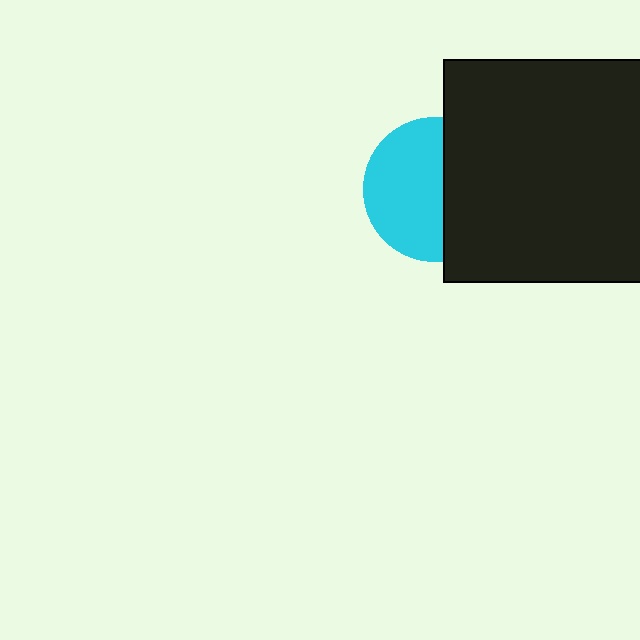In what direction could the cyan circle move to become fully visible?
The cyan circle could move left. That would shift it out from behind the black rectangle entirely.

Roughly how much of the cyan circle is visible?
About half of it is visible (roughly 57%).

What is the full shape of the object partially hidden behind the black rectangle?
The partially hidden object is a cyan circle.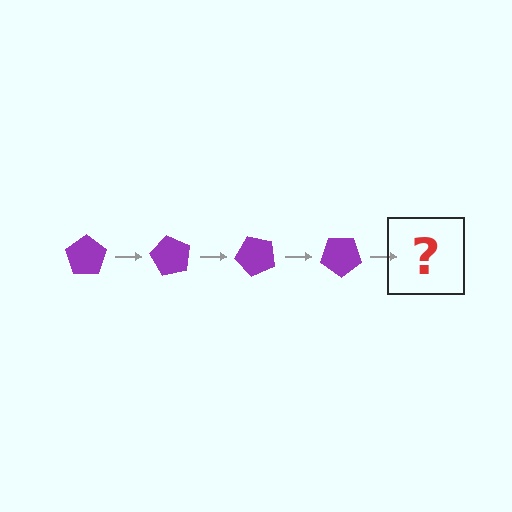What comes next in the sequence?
The next element should be a purple pentagon rotated 240 degrees.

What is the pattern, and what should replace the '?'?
The pattern is that the pentagon rotates 60 degrees each step. The '?' should be a purple pentagon rotated 240 degrees.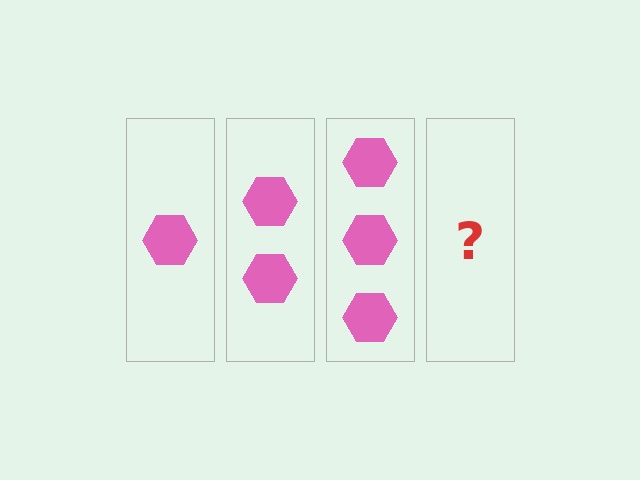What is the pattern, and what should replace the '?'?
The pattern is that each step adds one more hexagon. The '?' should be 4 hexagons.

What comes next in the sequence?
The next element should be 4 hexagons.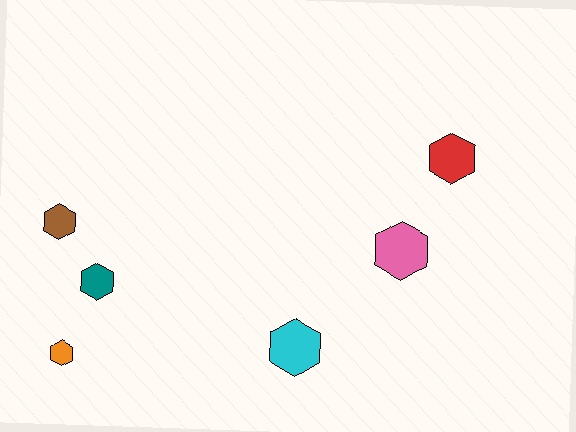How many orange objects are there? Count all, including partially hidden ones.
There is 1 orange object.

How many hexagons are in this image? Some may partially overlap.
There are 6 hexagons.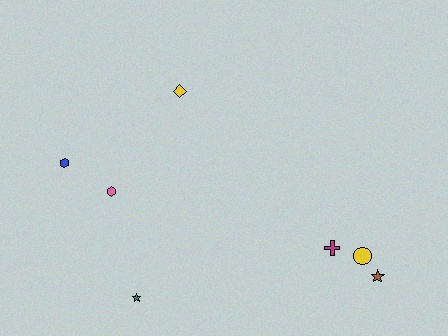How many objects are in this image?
There are 7 objects.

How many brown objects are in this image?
There is 1 brown object.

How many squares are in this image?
There are no squares.